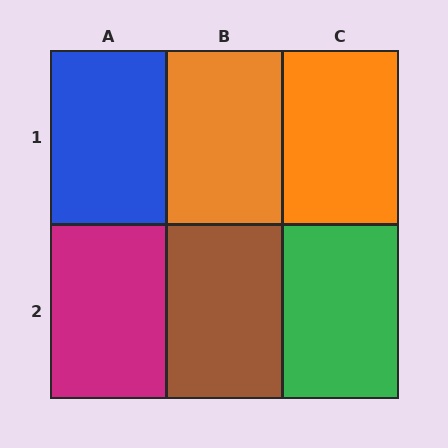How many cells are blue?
1 cell is blue.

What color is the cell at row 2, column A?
Magenta.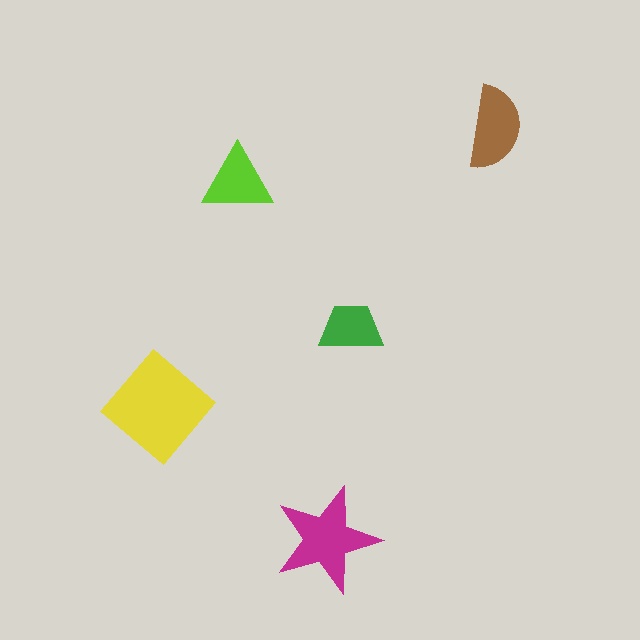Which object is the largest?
The yellow diamond.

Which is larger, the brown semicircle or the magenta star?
The magenta star.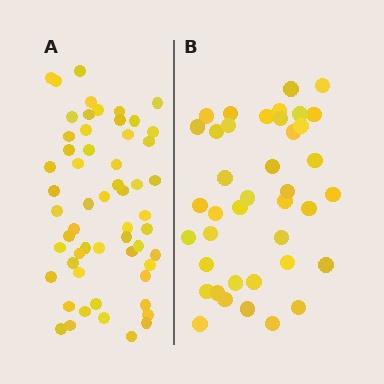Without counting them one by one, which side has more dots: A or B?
Region A (the left region) has more dots.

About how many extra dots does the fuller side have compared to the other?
Region A has approximately 15 more dots than region B.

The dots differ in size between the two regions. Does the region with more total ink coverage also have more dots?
No. Region B has more total ink coverage because its dots are larger, but region A actually contains more individual dots. Total area can be misleading — the number of items is what matters here.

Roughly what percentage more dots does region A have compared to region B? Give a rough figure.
About 40% more.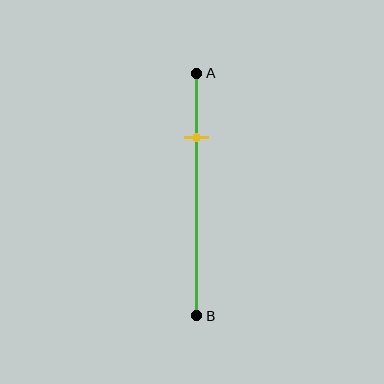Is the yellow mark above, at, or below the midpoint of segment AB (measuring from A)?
The yellow mark is above the midpoint of segment AB.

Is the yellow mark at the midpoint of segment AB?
No, the mark is at about 25% from A, not at the 50% midpoint.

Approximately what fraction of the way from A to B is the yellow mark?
The yellow mark is approximately 25% of the way from A to B.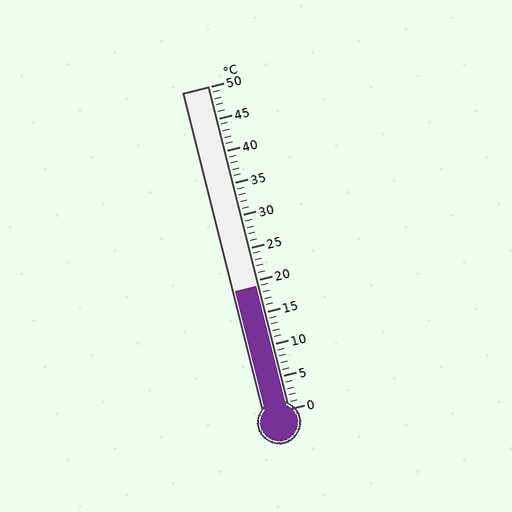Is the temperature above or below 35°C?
The temperature is below 35°C.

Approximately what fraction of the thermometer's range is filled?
The thermometer is filled to approximately 40% of its range.